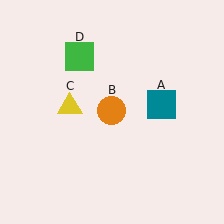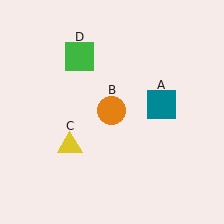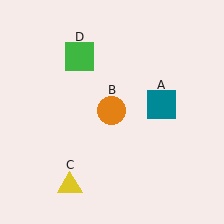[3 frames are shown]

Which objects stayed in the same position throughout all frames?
Teal square (object A) and orange circle (object B) and green square (object D) remained stationary.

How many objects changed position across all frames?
1 object changed position: yellow triangle (object C).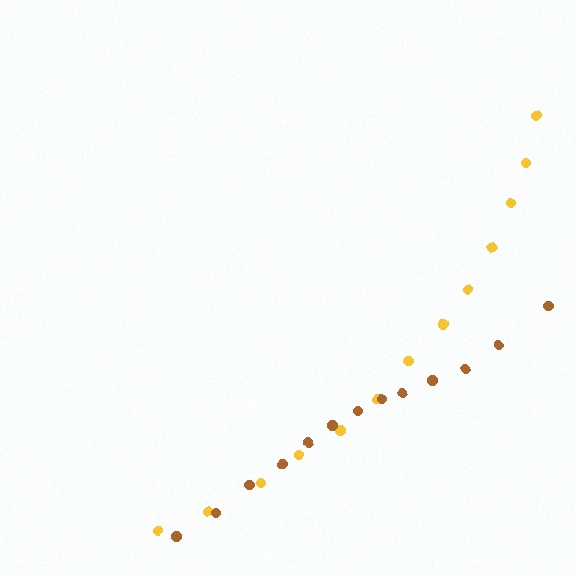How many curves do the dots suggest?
There are 2 distinct paths.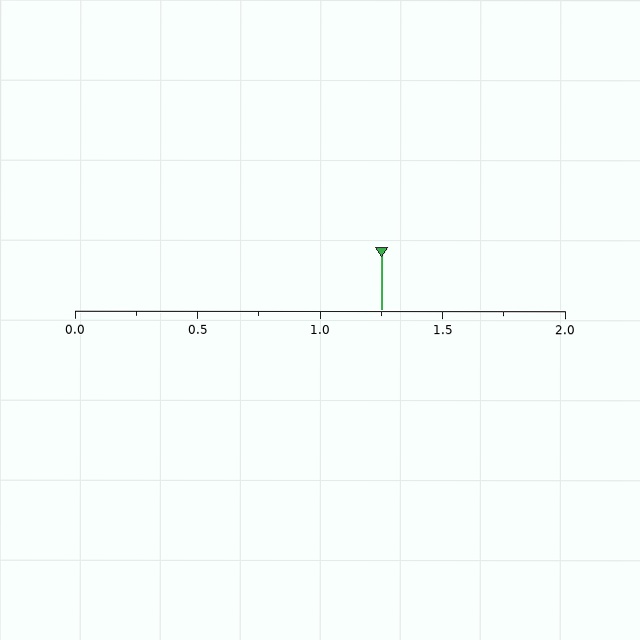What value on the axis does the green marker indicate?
The marker indicates approximately 1.25.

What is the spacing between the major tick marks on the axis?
The major ticks are spaced 0.5 apart.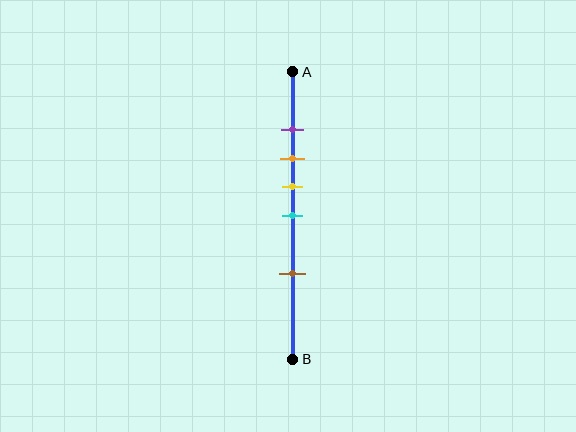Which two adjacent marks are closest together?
The purple and orange marks are the closest adjacent pair.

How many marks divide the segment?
There are 5 marks dividing the segment.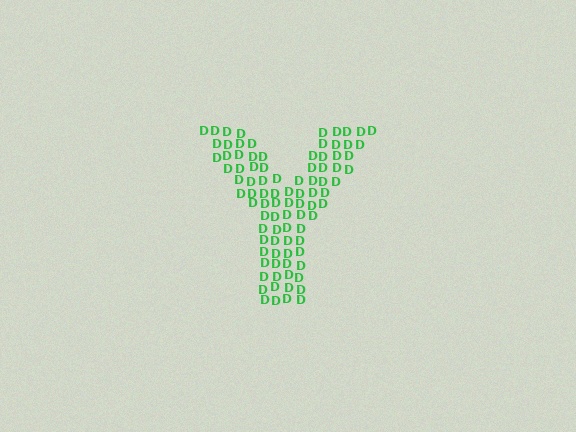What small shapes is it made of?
It is made of small letter D's.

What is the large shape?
The large shape is the letter Y.